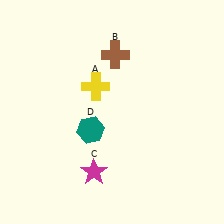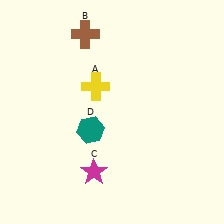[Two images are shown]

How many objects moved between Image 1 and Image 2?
1 object moved between the two images.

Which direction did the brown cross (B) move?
The brown cross (B) moved left.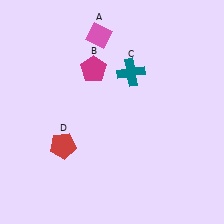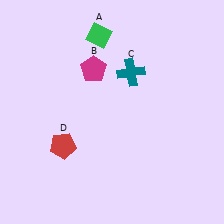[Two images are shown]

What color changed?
The diamond (A) changed from pink in Image 1 to green in Image 2.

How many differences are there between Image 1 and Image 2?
There is 1 difference between the two images.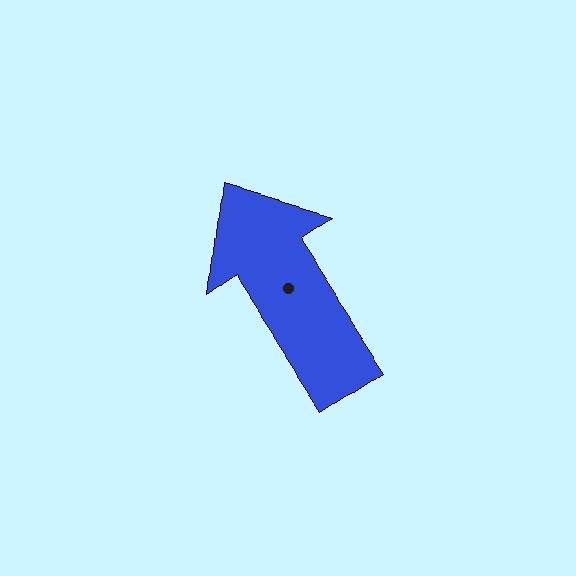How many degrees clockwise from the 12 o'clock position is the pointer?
Approximately 326 degrees.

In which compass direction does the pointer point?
Northwest.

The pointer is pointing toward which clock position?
Roughly 11 o'clock.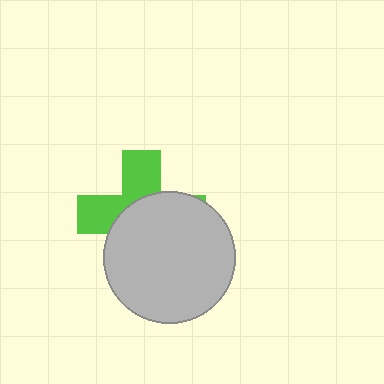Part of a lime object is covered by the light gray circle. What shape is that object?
It is a cross.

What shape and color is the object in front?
The object in front is a light gray circle.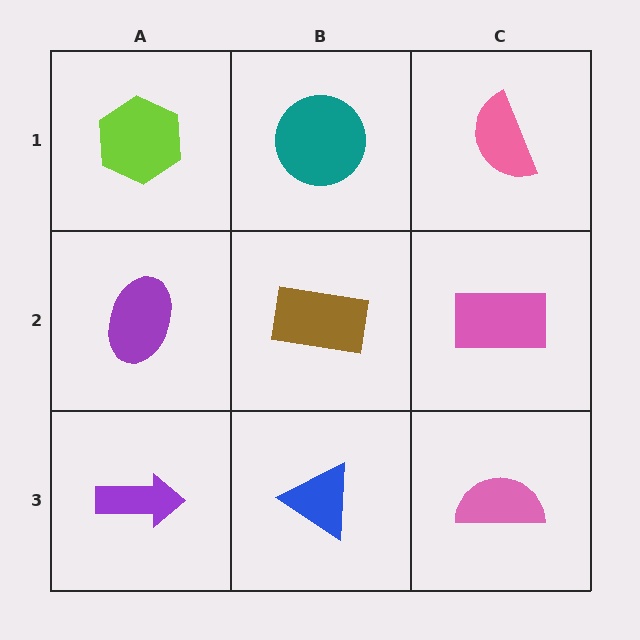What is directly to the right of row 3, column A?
A blue triangle.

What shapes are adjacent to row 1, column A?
A purple ellipse (row 2, column A), a teal circle (row 1, column B).